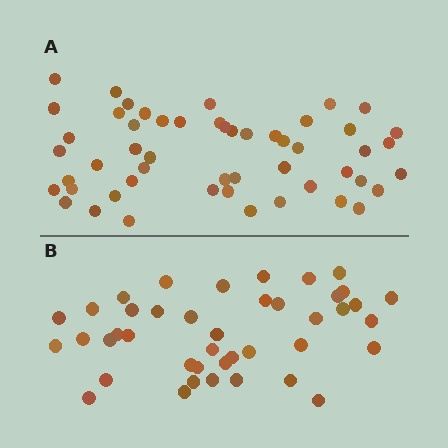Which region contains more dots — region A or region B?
Region A (the top region) has more dots.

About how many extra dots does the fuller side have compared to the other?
Region A has roughly 10 or so more dots than region B.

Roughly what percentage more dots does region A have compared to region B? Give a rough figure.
About 25% more.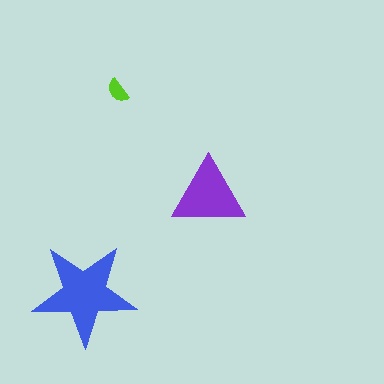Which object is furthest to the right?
The purple triangle is rightmost.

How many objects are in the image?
There are 3 objects in the image.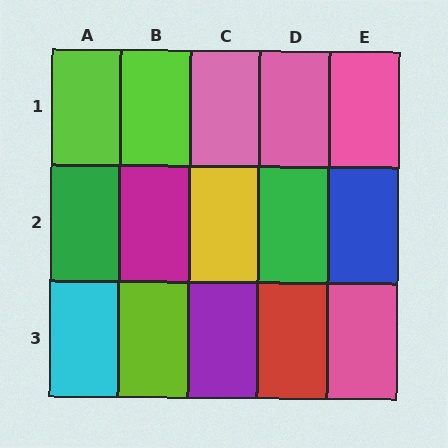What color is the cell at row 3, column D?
Red.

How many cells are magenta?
1 cell is magenta.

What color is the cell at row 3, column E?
Pink.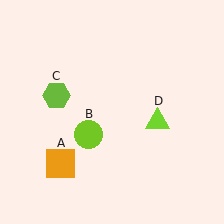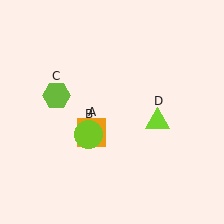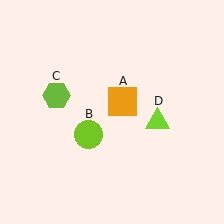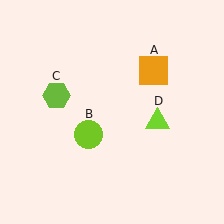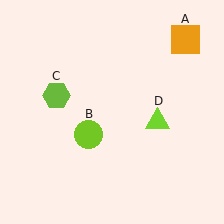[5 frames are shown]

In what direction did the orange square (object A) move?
The orange square (object A) moved up and to the right.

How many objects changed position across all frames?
1 object changed position: orange square (object A).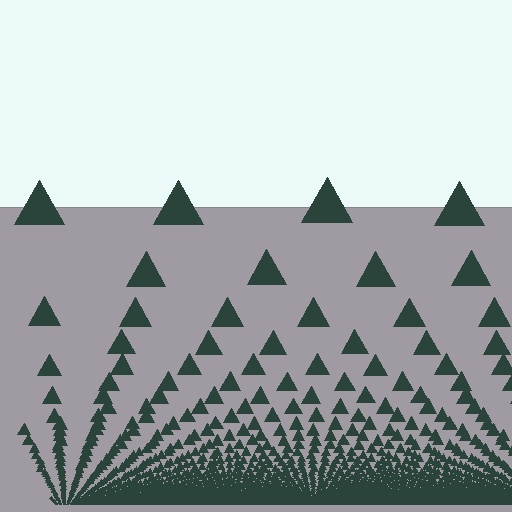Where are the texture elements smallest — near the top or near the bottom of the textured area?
Near the bottom.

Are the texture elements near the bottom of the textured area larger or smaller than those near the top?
Smaller. The gradient is inverted — elements near the bottom are smaller and denser.